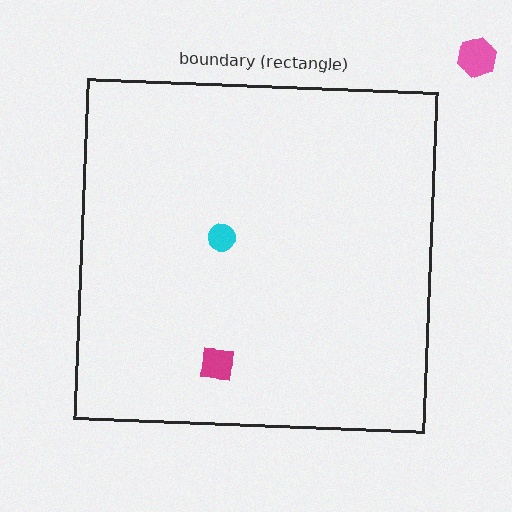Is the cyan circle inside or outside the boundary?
Inside.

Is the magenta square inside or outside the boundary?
Inside.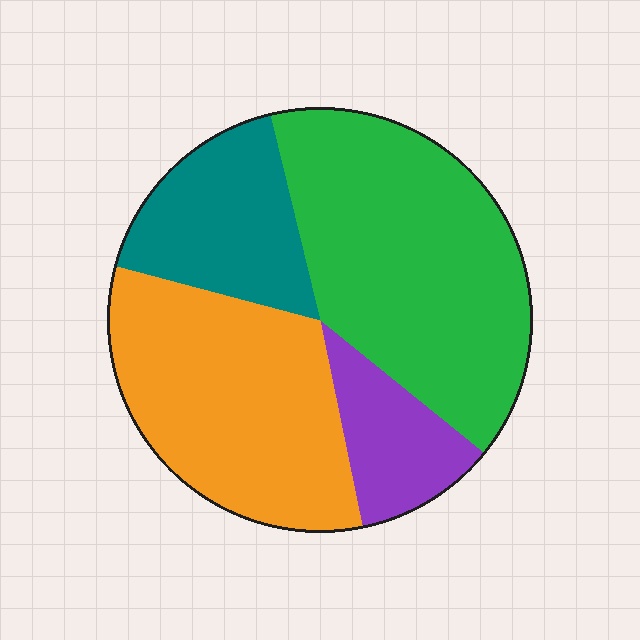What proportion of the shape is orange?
Orange takes up about one third (1/3) of the shape.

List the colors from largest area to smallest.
From largest to smallest: green, orange, teal, purple.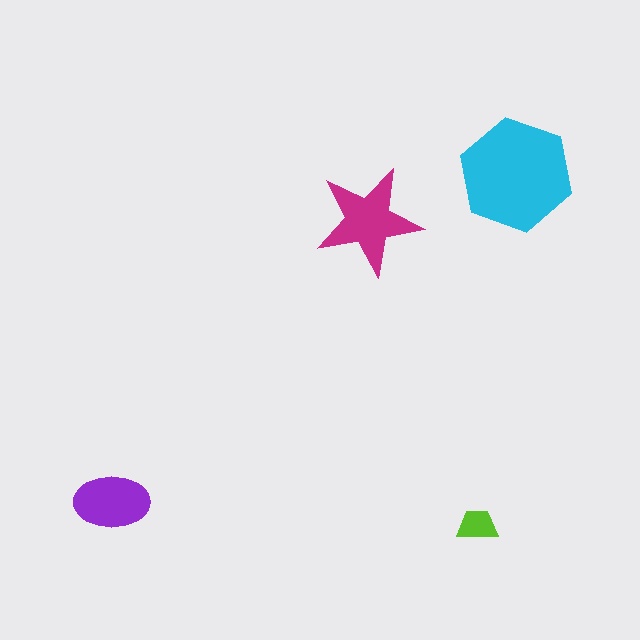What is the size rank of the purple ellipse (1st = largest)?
3rd.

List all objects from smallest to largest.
The lime trapezoid, the purple ellipse, the magenta star, the cyan hexagon.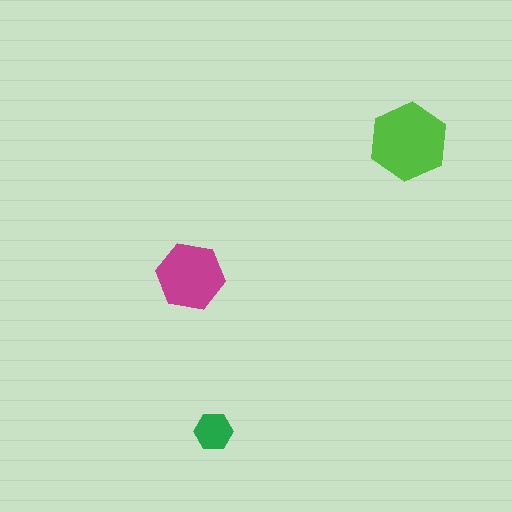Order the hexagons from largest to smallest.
the lime one, the magenta one, the green one.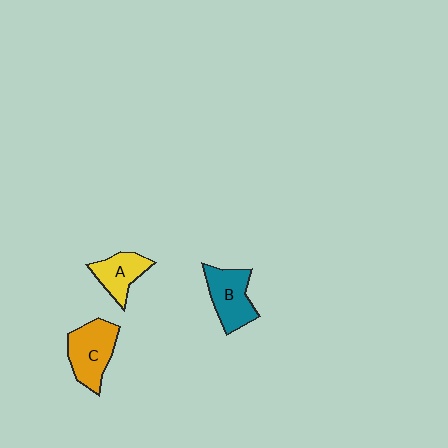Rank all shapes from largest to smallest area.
From largest to smallest: C (orange), B (teal), A (yellow).